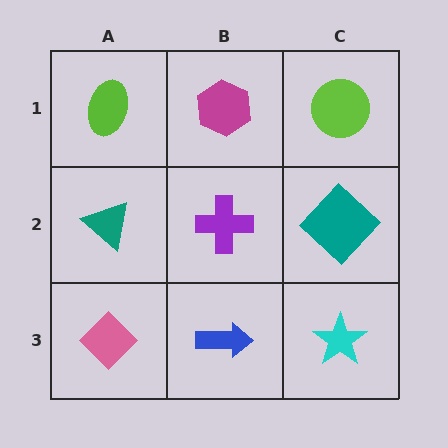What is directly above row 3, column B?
A purple cross.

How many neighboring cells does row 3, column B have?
3.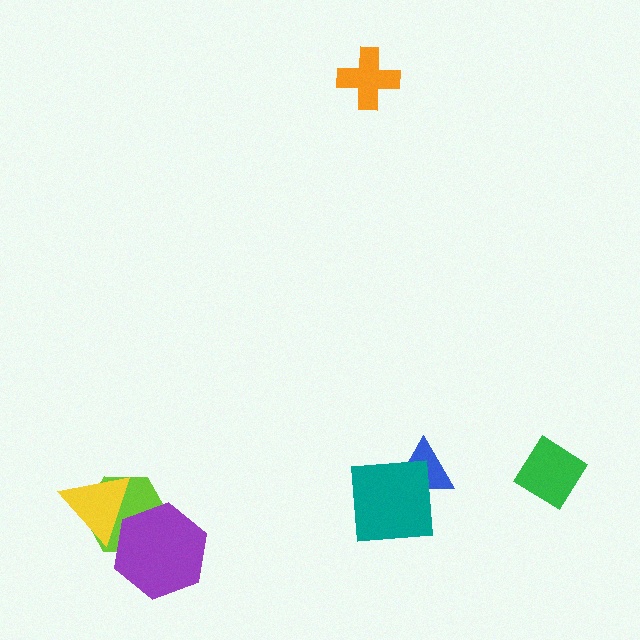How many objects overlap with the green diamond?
0 objects overlap with the green diamond.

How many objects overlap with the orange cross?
0 objects overlap with the orange cross.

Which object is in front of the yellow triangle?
The purple hexagon is in front of the yellow triangle.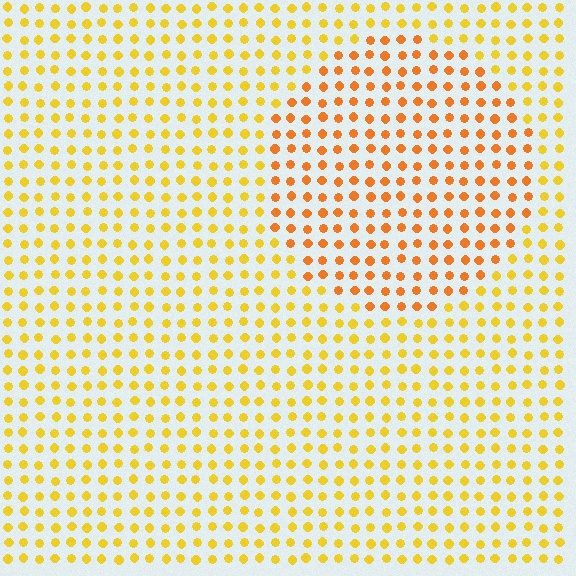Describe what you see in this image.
The image is filled with small yellow elements in a uniform arrangement. A circle-shaped region is visible where the elements are tinted to a slightly different hue, forming a subtle color boundary.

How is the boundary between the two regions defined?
The boundary is defined purely by a slight shift in hue (about 26 degrees). Spacing, size, and orientation are identical on both sides.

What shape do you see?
I see a circle.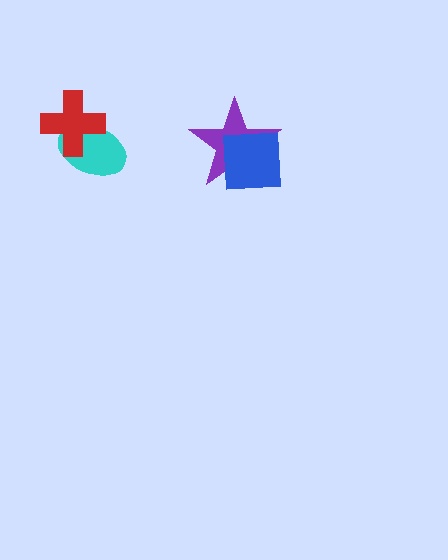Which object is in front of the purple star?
The blue square is in front of the purple star.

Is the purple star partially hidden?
Yes, it is partially covered by another shape.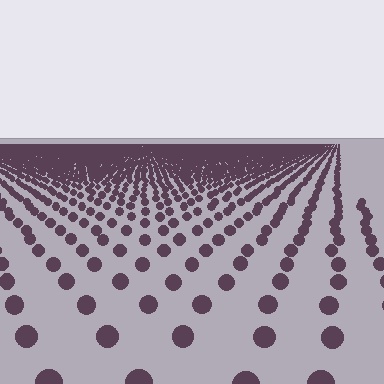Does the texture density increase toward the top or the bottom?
Density increases toward the top.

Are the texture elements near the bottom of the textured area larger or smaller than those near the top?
Larger. Near the bottom, elements are closer to the viewer and appear at a bigger on-screen size.